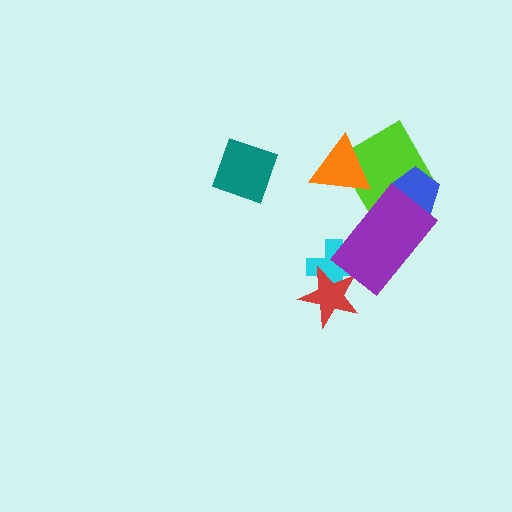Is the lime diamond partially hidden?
Yes, it is partially covered by another shape.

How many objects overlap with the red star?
1 object overlaps with the red star.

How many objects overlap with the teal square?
0 objects overlap with the teal square.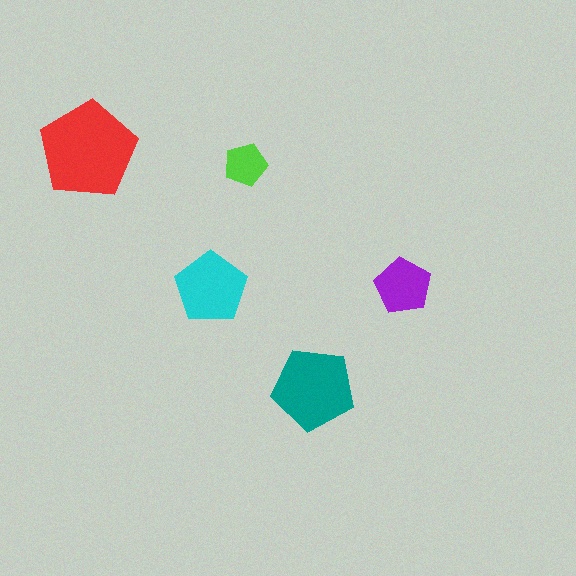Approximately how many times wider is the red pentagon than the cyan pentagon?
About 1.5 times wider.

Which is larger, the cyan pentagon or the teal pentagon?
The teal one.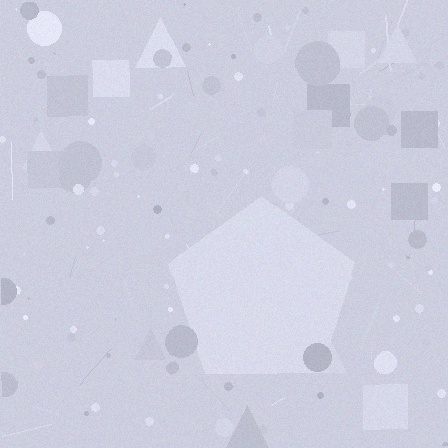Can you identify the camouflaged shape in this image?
The camouflaged shape is a pentagon.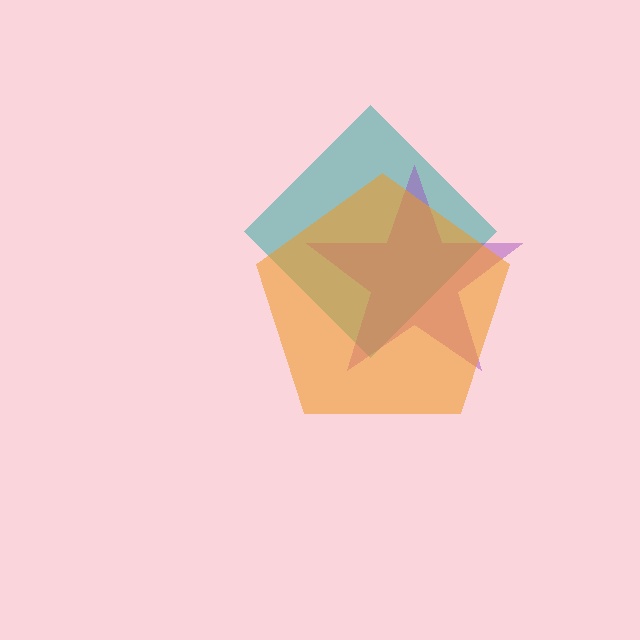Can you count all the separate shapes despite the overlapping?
Yes, there are 3 separate shapes.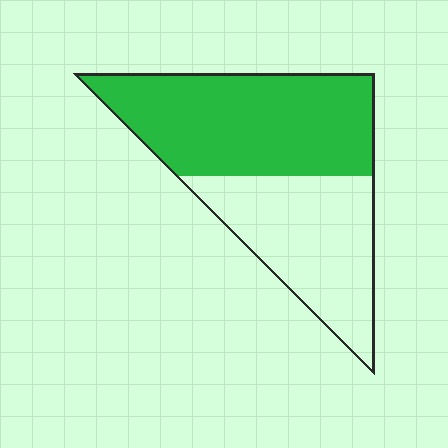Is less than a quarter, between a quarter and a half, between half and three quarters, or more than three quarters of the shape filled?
Between half and three quarters.